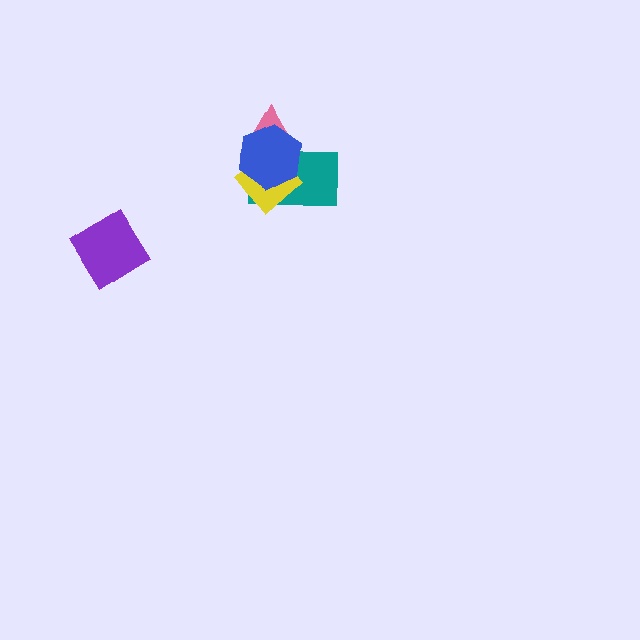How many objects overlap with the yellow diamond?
3 objects overlap with the yellow diamond.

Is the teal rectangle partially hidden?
Yes, it is partially covered by another shape.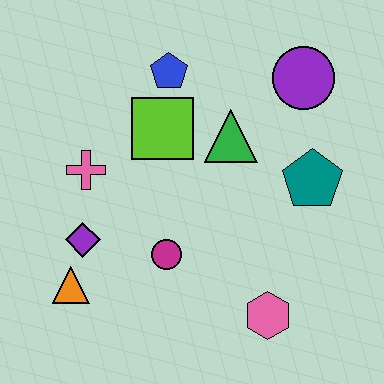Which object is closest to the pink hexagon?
The magenta circle is closest to the pink hexagon.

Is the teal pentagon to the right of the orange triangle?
Yes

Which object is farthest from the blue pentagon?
The pink hexagon is farthest from the blue pentagon.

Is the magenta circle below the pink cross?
Yes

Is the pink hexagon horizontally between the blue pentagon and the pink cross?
No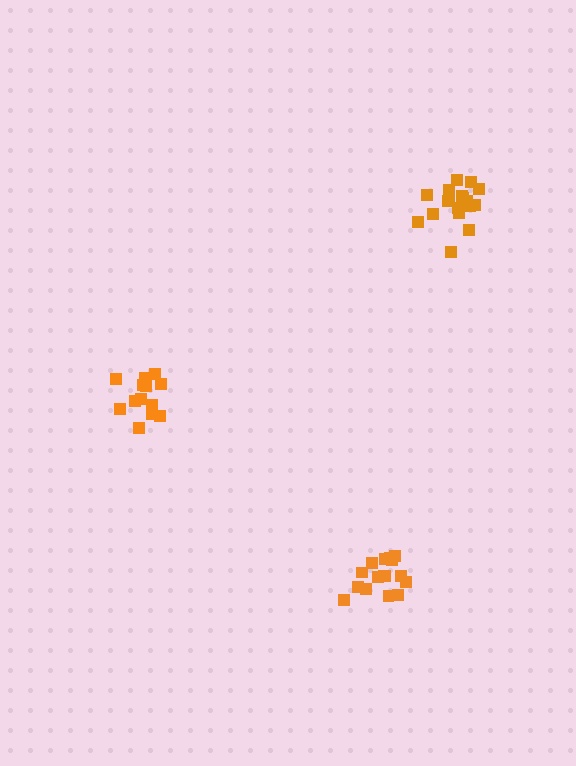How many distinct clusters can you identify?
There are 3 distinct clusters.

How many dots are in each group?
Group 1: 16 dots, Group 2: 13 dots, Group 3: 18 dots (47 total).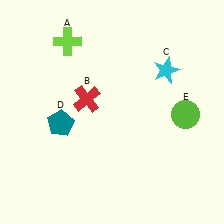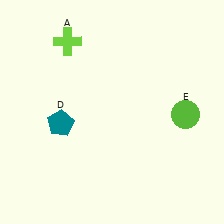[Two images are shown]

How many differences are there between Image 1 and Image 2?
There are 2 differences between the two images.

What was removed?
The red cross (B), the cyan star (C) were removed in Image 2.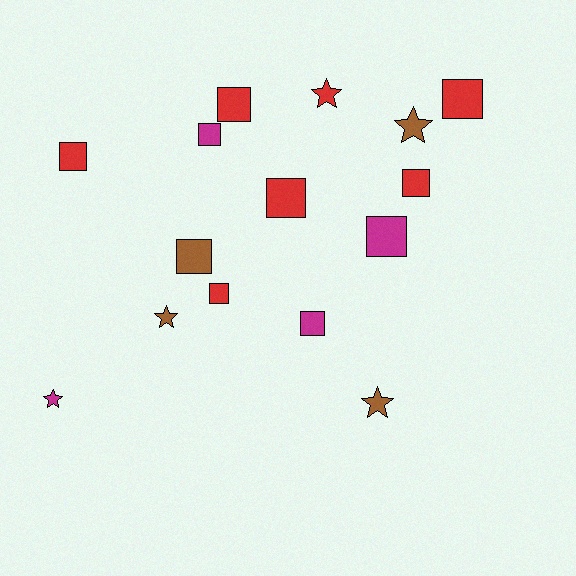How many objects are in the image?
There are 15 objects.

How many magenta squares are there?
There are 3 magenta squares.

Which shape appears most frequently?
Square, with 10 objects.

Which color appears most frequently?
Red, with 7 objects.